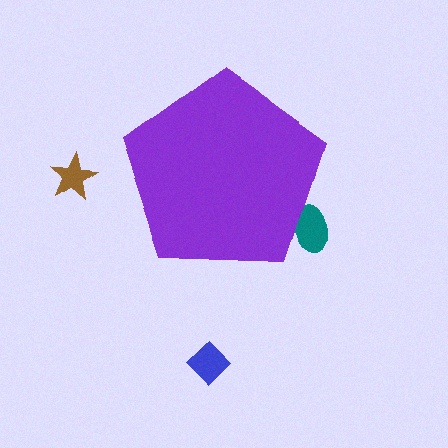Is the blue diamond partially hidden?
No, the blue diamond is fully visible.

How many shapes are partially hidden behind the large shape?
1 shape is partially hidden.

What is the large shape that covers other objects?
A purple pentagon.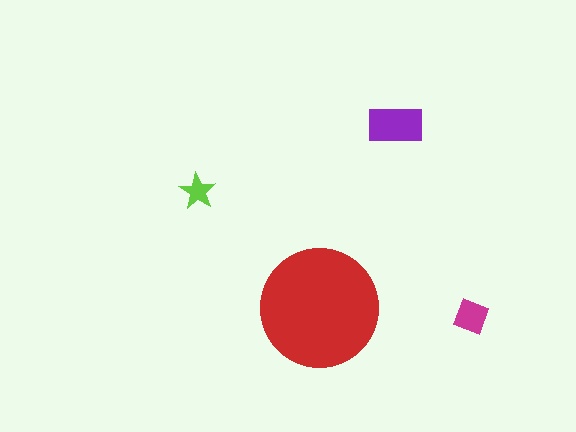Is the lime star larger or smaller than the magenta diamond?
Smaller.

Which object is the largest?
The red circle.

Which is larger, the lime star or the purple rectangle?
The purple rectangle.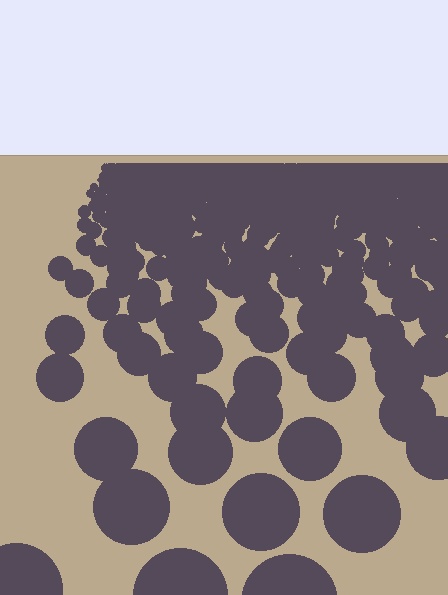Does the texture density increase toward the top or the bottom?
Density increases toward the top.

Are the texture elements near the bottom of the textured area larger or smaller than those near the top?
Larger. Near the bottom, elements are closer to the viewer and appear at a bigger on-screen size.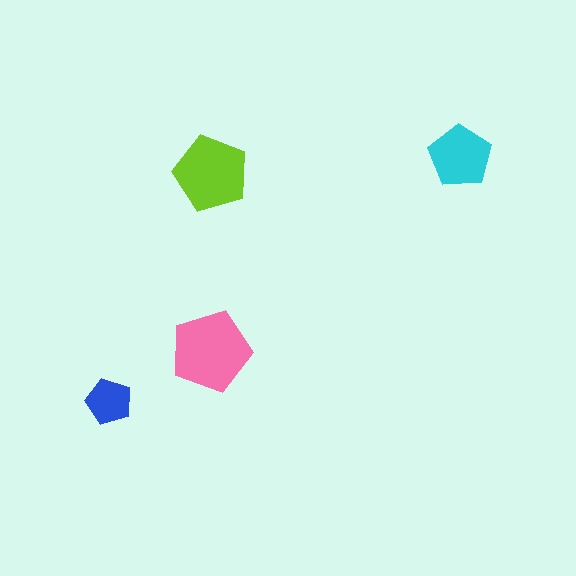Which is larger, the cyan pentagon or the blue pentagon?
The cyan one.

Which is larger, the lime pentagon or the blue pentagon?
The lime one.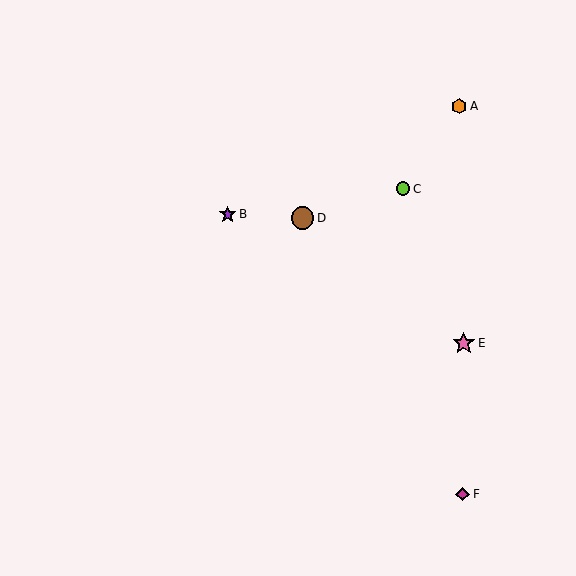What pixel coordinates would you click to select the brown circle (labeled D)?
Click at (302, 218) to select the brown circle D.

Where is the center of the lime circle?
The center of the lime circle is at (403, 189).